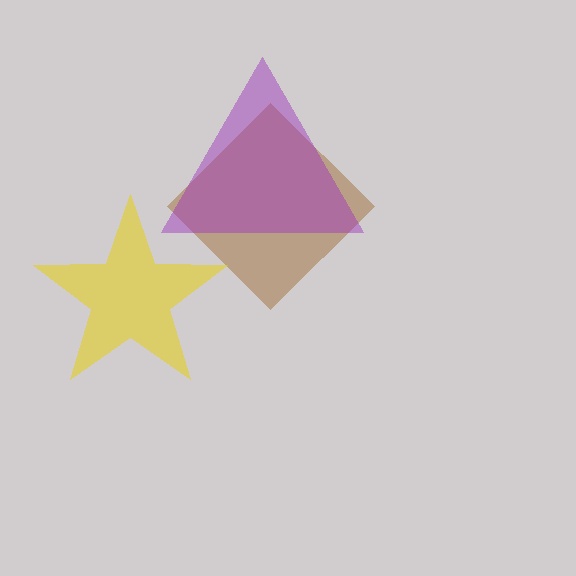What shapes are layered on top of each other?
The layered shapes are: a brown diamond, a purple triangle, a yellow star.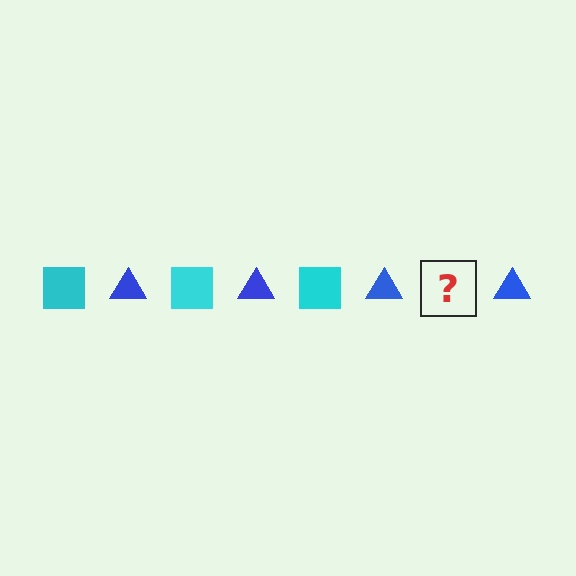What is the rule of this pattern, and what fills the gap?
The rule is that the pattern alternates between cyan square and blue triangle. The gap should be filled with a cyan square.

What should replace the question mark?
The question mark should be replaced with a cyan square.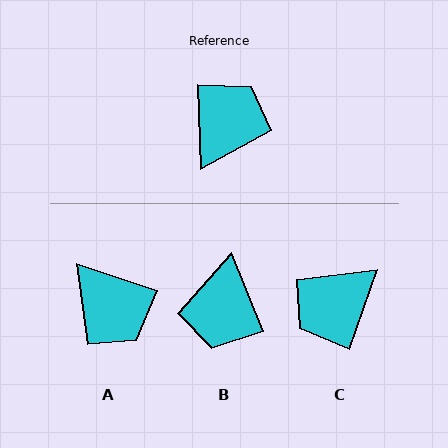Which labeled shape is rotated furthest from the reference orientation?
B, about 160 degrees away.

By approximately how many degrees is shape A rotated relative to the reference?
Approximately 110 degrees clockwise.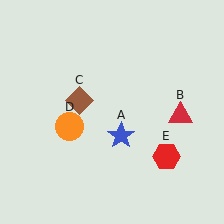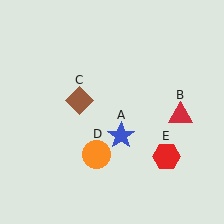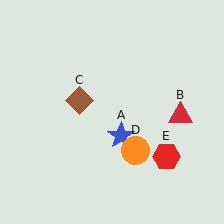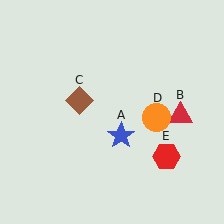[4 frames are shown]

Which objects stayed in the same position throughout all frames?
Blue star (object A) and red triangle (object B) and brown diamond (object C) and red hexagon (object E) remained stationary.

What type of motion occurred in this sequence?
The orange circle (object D) rotated counterclockwise around the center of the scene.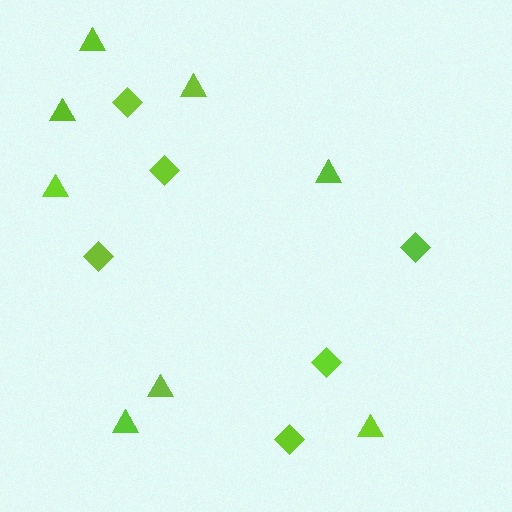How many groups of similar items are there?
There are 2 groups: one group of diamonds (6) and one group of triangles (8).